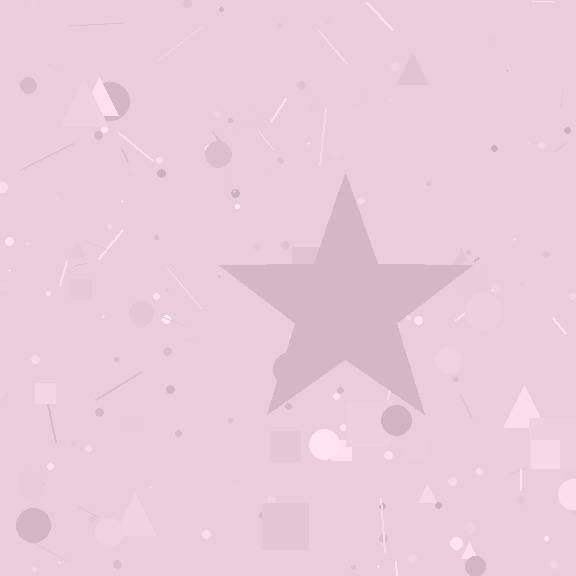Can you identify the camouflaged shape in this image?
The camouflaged shape is a star.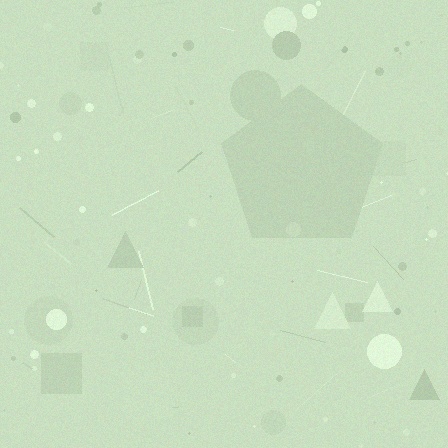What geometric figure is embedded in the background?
A pentagon is embedded in the background.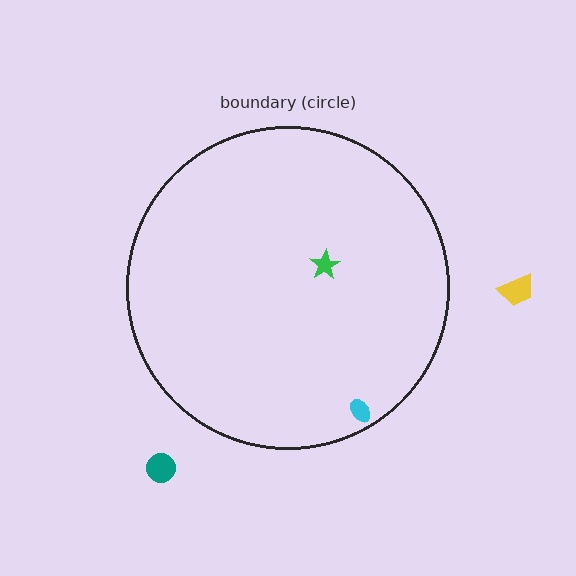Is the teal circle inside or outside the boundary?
Outside.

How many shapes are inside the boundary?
2 inside, 2 outside.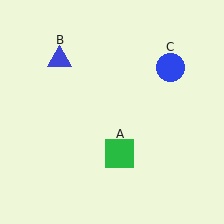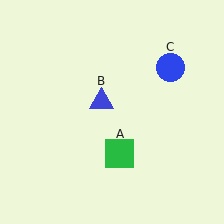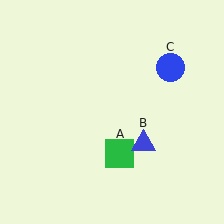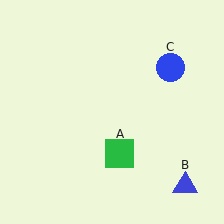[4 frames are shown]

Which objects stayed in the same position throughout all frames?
Green square (object A) and blue circle (object C) remained stationary.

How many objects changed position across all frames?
1 object changed position: blue triangle (object B).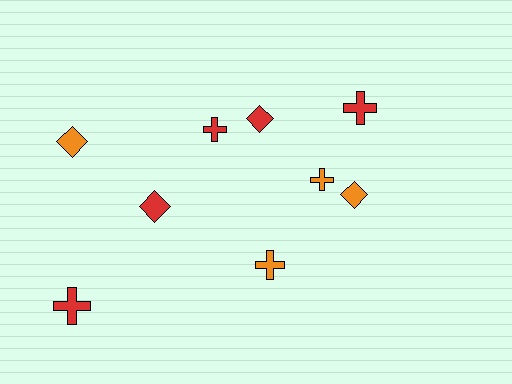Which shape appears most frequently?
Cross, with 5 objects.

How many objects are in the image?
There are 9 objects.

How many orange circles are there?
There are no orange circles.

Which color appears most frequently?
Red, with 5 objects.